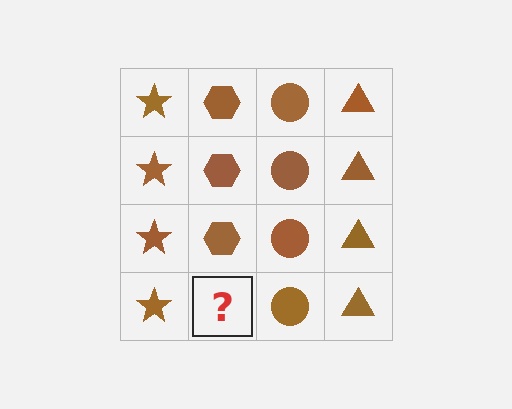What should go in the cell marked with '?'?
The missing cell should contain a brown hexagon.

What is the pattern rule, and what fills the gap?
The rule is that each column has a consistent shape. The gap should be filled with a brown hexagon.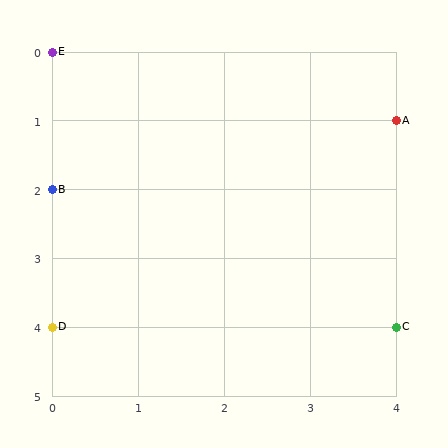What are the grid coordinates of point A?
Point A is at grid coordinates (4, 1).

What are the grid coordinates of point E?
Point E is at grid coordinates (0, 0).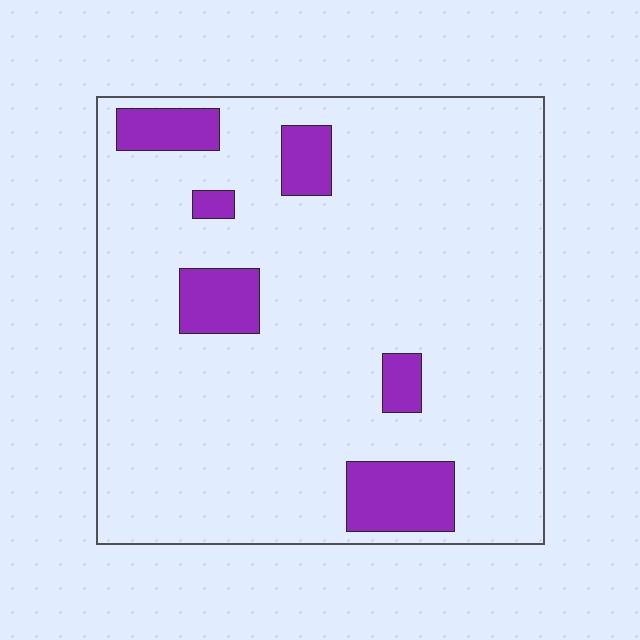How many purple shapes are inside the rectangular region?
6.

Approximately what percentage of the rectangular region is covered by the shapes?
Approximately 10%.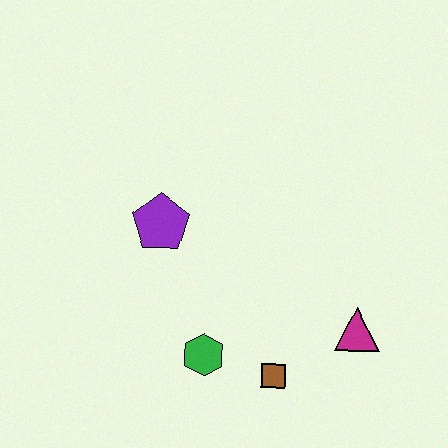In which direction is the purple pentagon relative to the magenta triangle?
The purple pentagon is to the left of the magenta triangle.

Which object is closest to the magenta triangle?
The brown square is closest to the magenta triangle.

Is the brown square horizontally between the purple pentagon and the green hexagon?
No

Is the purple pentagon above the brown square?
Yes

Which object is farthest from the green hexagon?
The magenta triangle is farthest from the green hexagon.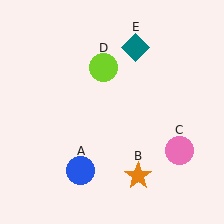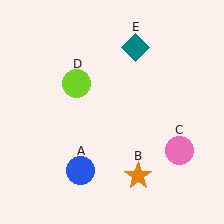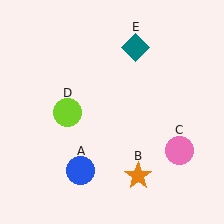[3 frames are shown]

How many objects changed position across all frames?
1 object changed position: lime circle (object D).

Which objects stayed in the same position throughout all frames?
Blue circle (object A) and orange star (object B) and pink circle (object C) and teal diamond (object E) remained stationary.